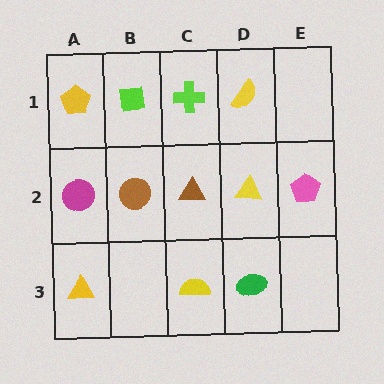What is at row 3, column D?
A green ellipse.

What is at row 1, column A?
A yellow pentagon.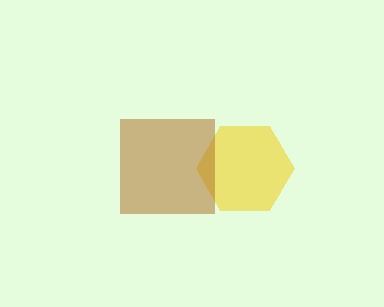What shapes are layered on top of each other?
The layered shapes are: a yellow hexagon, a brown square.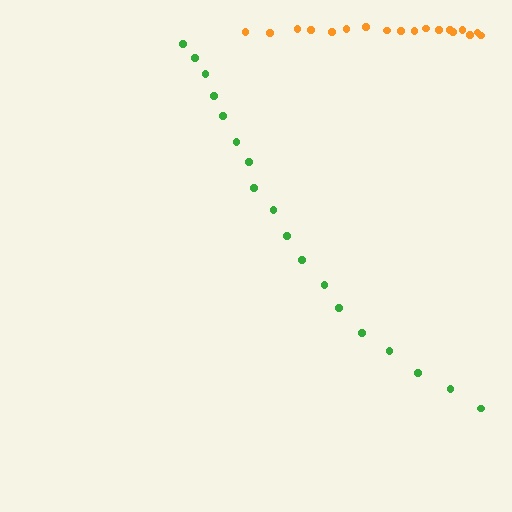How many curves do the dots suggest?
There are 2 distinct paths.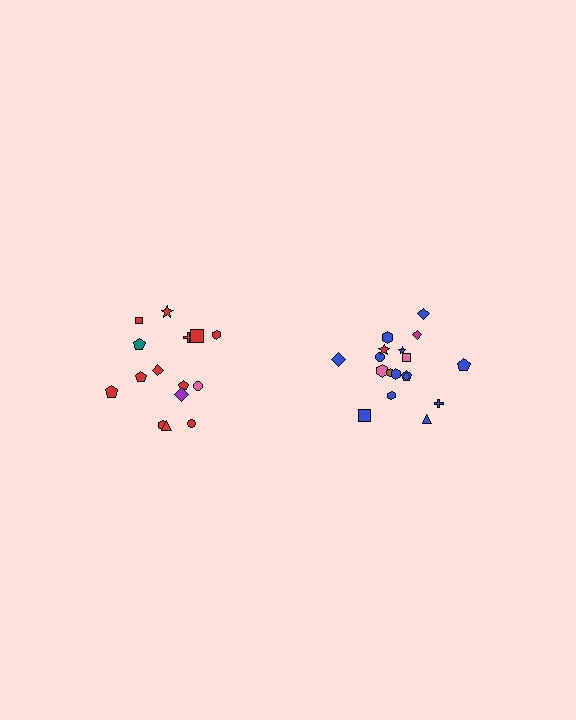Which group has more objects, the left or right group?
The right group.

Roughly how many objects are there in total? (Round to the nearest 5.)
Roughly 35 objects in total.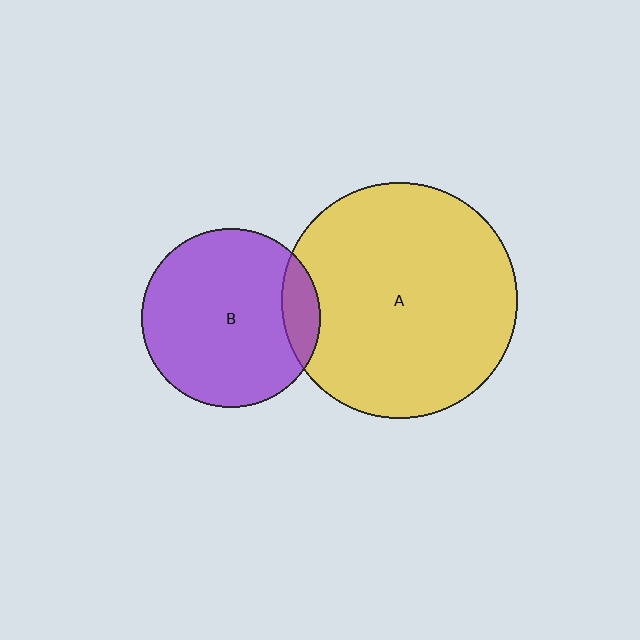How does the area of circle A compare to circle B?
Approximately 1.7 times.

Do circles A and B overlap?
Yes.